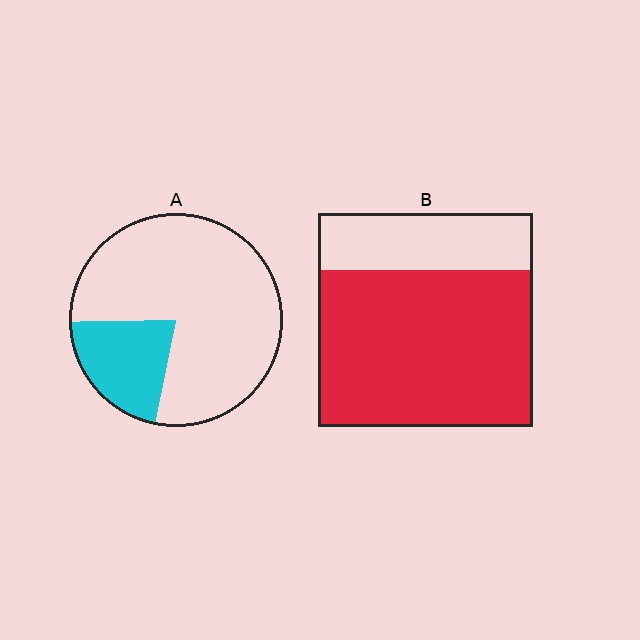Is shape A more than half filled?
No.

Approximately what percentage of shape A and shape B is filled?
A is approximately 20% and B is approximately 75%.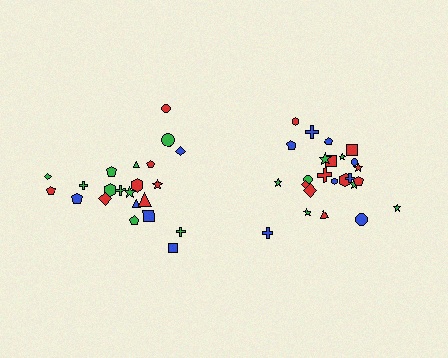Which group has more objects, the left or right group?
The right group.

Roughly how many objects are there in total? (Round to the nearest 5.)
Roughly 45 objects in total.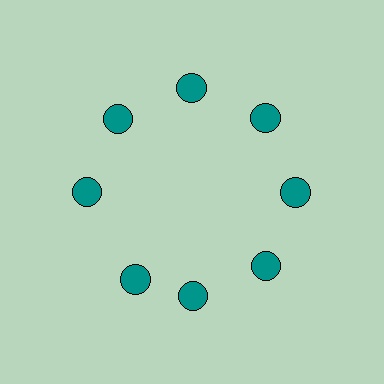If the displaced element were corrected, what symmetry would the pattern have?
It would have 8-fold rotational symmetry — the pattern would map onto itself every 45 degrees.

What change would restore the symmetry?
The symmetry would be restored by rotating it back into even spacing with its neighbors so that all 8 circles sit at equal angles and equal distance from the center.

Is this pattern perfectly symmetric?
No. The 8 teal circles are arranged in a ring, but one element near the 8 o'clock position is rotated out of alignment along the ring, breaking the 8-fold rotational symmetry.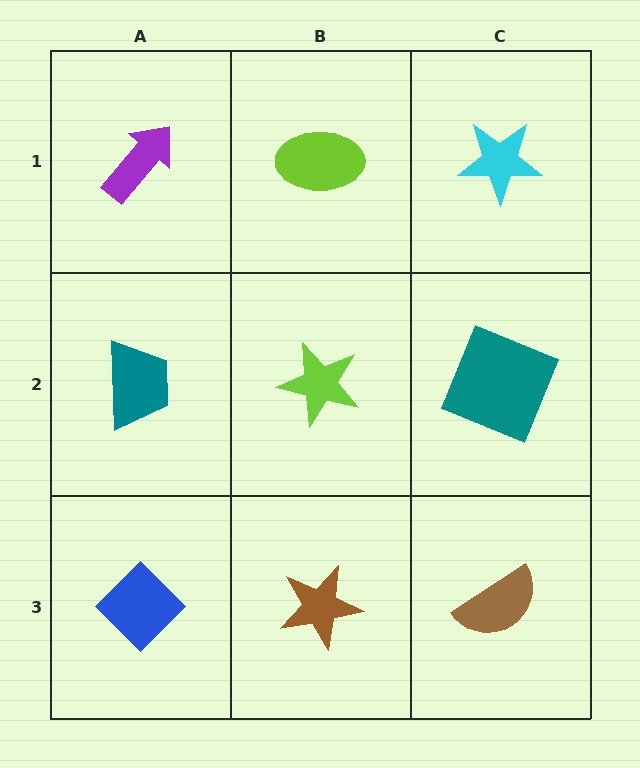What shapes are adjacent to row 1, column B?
A lime star (row 2, column B), a purple arrow (row 1, column A), a cyan star (row 1, column C).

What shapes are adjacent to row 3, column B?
A lime star (row 2, column B), a blue diamond (row 3, column A), a brown semicircle (row 3, column C).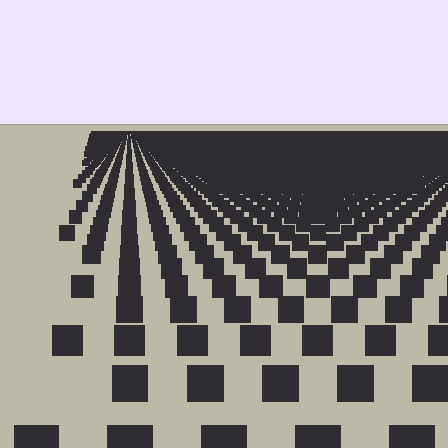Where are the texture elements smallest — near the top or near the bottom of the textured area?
Near the top.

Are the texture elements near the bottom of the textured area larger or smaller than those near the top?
Larger. Near the bottom, elements are closer to the viewer and appear at a bigger on-screen size.